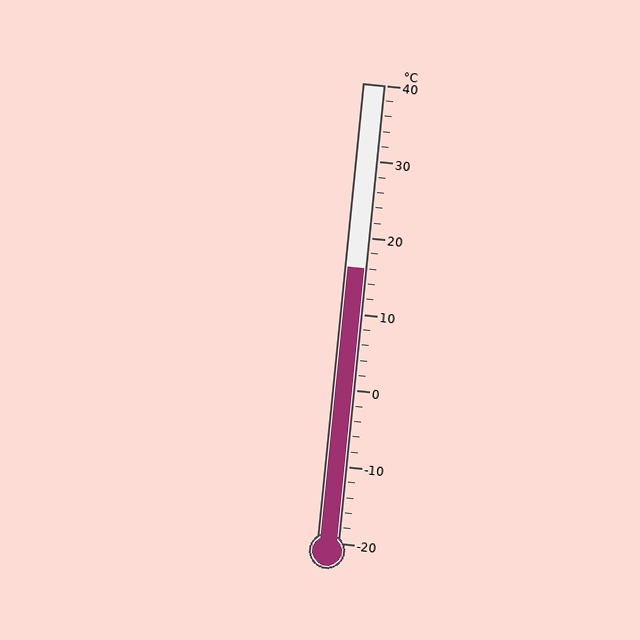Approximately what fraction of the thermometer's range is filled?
The thermometer is filled to approximately 60% of its range.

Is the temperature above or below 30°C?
The temperature is below 30°C.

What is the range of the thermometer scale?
The thermometer scale ranges from -20°C to 40°C.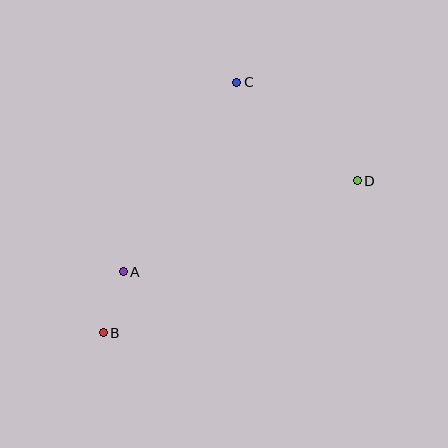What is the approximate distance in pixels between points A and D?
The distance between A and D is approximately 251 pixels.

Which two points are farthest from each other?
Points B and D are farthest from each other.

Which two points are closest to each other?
Points A and B are closest to each other.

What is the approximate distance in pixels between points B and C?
The distance between B and C is approximately 284 pixels.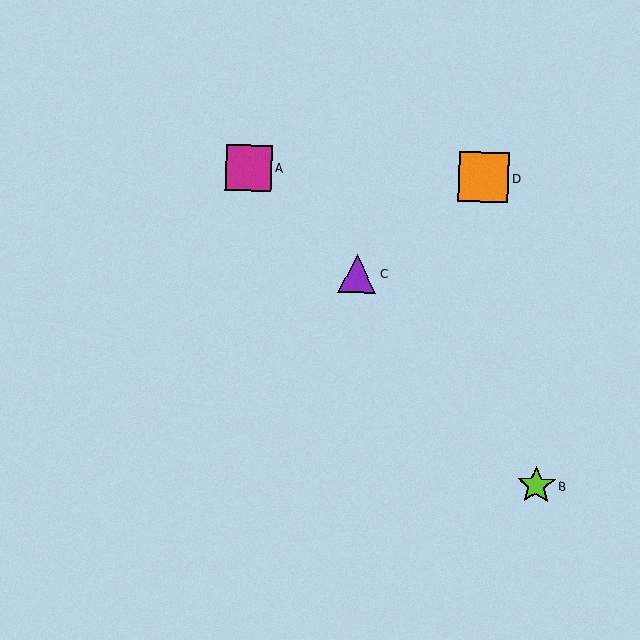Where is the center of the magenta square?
The center of the magenta square is at (249, 168).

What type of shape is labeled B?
Shape B is a lime star.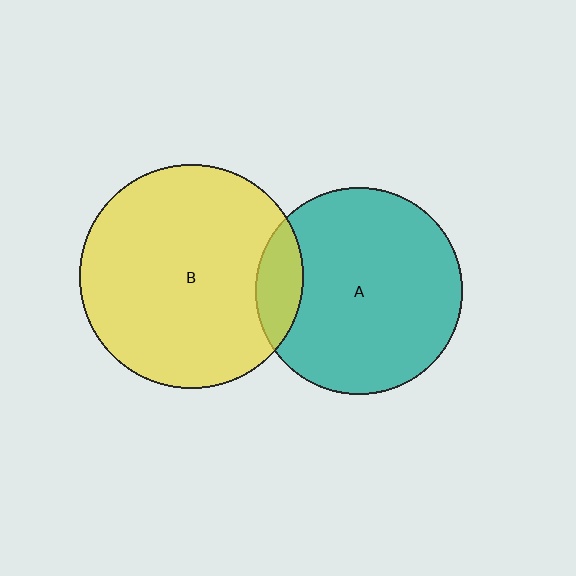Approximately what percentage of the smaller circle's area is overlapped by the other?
Approximately 15%.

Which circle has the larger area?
Circle B (yellow).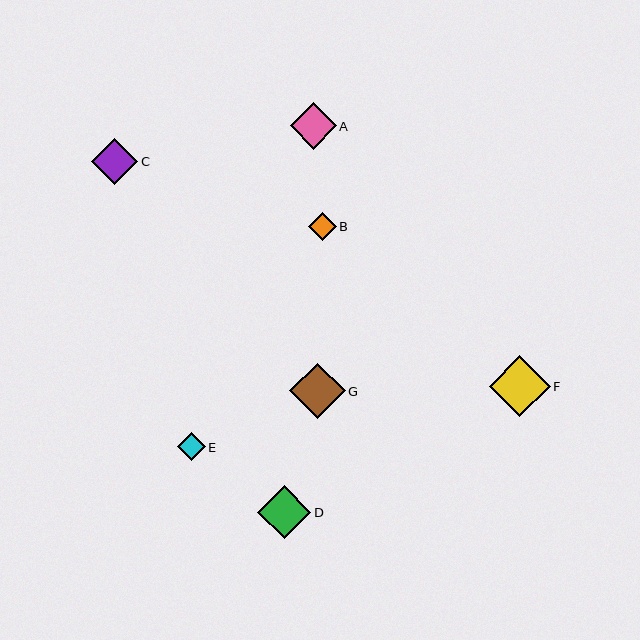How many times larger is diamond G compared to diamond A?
Diamond G is approximately 1.2 times the size of diamond A.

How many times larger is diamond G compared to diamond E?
Diamond G is approximately 2.0 times the size of diamond E.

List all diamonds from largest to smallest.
From largest to smallest: F, G, D, C, A, E, B.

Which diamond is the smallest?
Diamond B is the smallest with a size of approximately 28 pixels.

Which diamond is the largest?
Diamond F is the largest with a size of approximately 61 pixels.